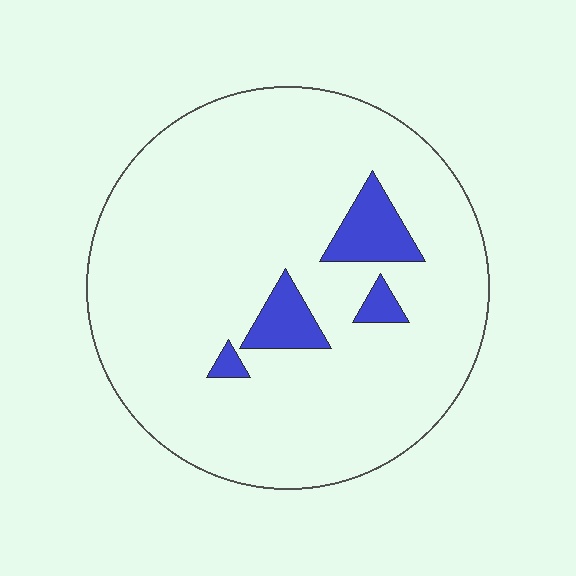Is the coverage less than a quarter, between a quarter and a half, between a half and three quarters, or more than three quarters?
Less than a quarter.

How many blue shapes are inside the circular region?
4.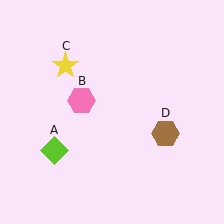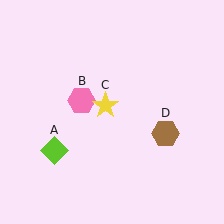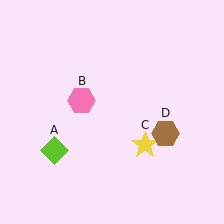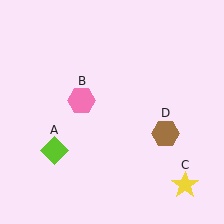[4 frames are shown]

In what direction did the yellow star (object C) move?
The yellow star (object C) moved down and to the right.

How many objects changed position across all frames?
1 object changed position: yellow star (object C).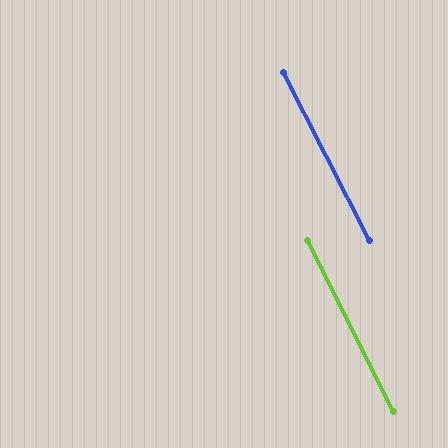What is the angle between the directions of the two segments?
Approximately 0 degrees.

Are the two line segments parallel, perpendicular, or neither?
Parallel — their directions differ by only 0.3°.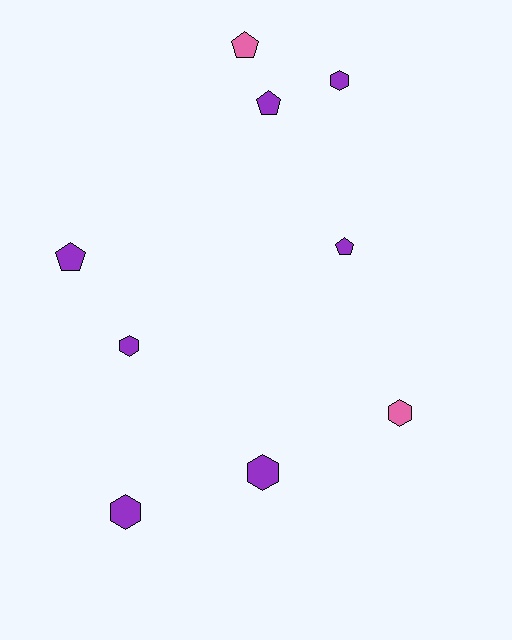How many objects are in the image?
There are 9 objects.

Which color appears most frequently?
Purple, with 7 objects.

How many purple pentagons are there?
There are 3 purple pentagons.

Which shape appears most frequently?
Hexagon, with 5 objects.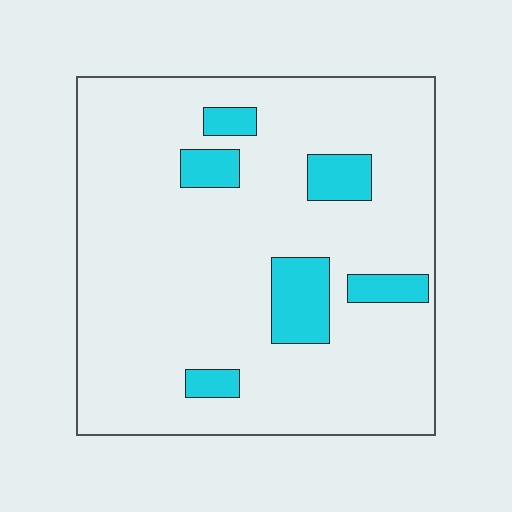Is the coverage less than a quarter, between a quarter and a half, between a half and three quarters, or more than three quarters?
Less than a quarter.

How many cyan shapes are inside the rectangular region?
6.